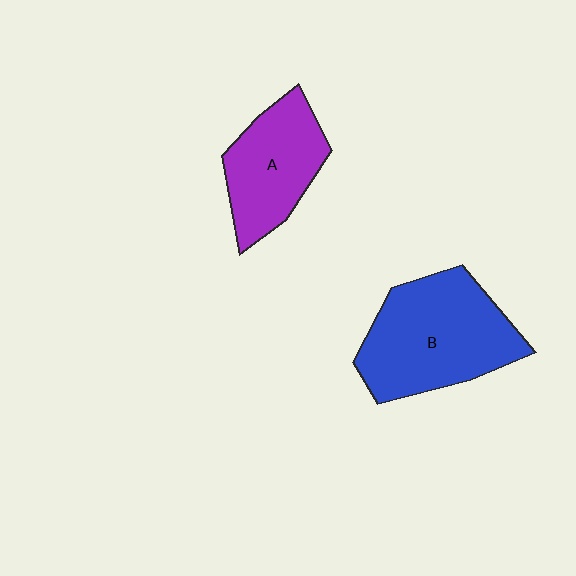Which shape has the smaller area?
Shape A (purple).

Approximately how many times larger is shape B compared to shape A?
Approximately 1.5 times.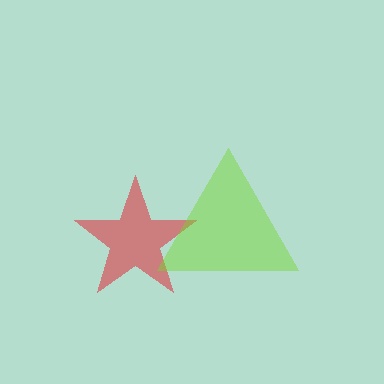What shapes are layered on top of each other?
The layered shapes are: a red star, a lime triangle.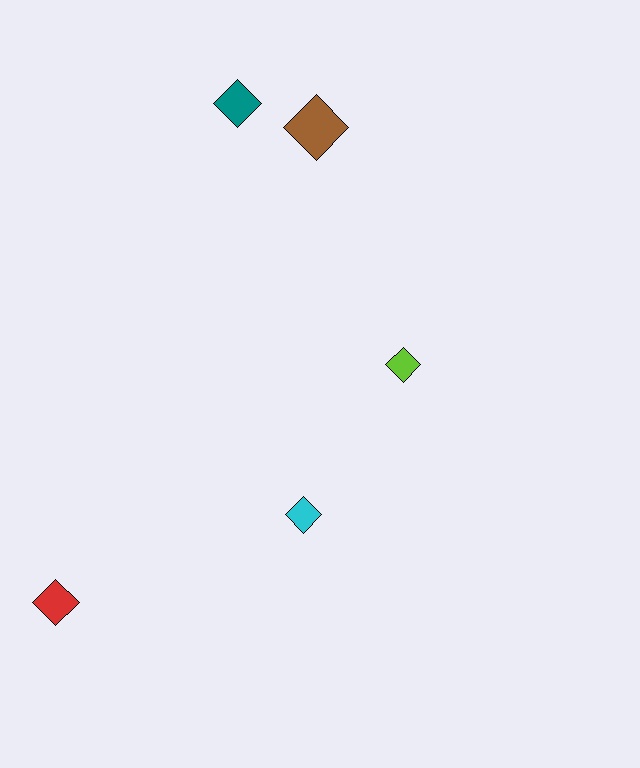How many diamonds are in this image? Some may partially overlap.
There are 5 diamonds.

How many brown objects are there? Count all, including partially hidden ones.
There is 1 brown object.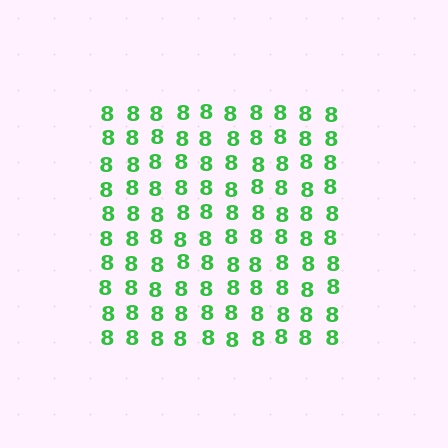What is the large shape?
The large shape is a square.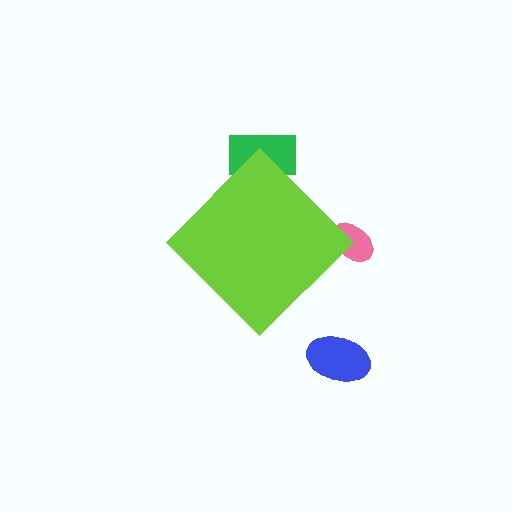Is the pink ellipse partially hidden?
Yes, the pink ellipse is partially hidden behind the lime diamond.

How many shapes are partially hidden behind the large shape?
2 shapes are partially hidden.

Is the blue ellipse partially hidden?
No, the blue ellipse is fully visible.